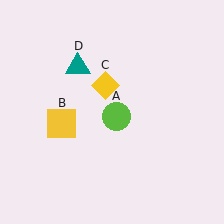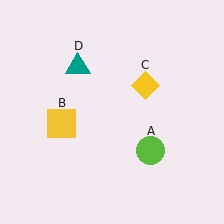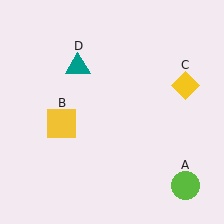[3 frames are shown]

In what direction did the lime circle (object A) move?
The lime circle (object A) moved down and to the right.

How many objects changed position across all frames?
2 objects changed position: lime circle (object A), yellow diamond (object C).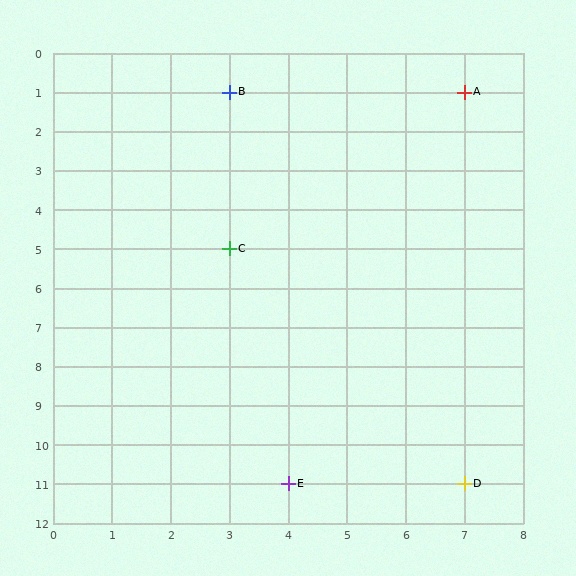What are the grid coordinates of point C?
Point C is at grid coordinates (3, 5).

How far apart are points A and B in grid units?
Points A and B are 4 columns apart.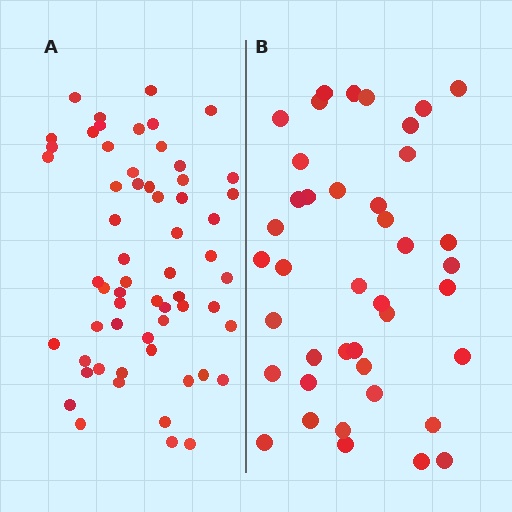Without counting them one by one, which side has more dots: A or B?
Region A (the left region) has more dots.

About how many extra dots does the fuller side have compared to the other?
Region A has approximately 20 more dots than region B.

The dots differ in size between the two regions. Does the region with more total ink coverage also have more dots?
No. Region B has more total ink coverage because its dots are larger, but region A actually contains more individual dots. Total area can be misleading — the number of items is what matters here.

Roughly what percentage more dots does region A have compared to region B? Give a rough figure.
About 45% more.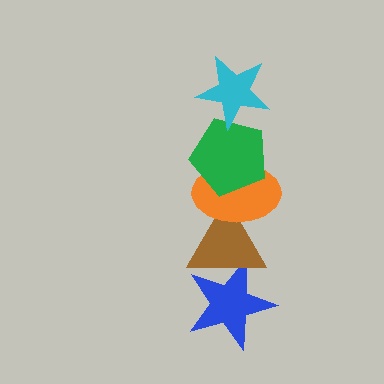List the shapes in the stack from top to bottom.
From top to bottom: the cyan star, the green pentagon, the orange ellipse, the brown triangle, the blue star.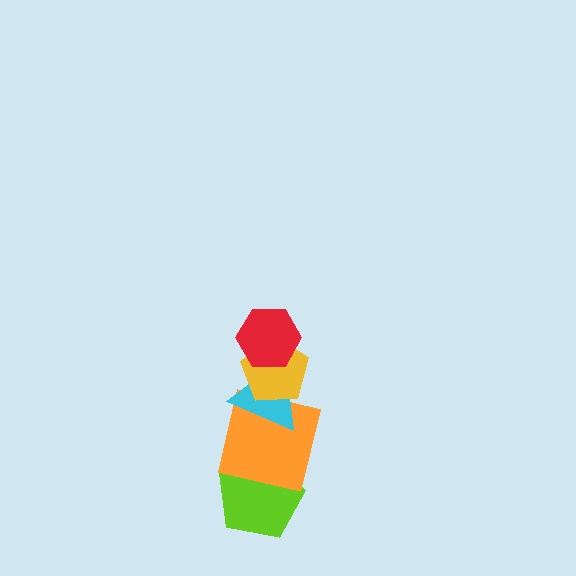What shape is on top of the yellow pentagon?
The red hexagon is on top of the yellow pentagon.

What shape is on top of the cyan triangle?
The yellow pentagon is on top of the cyan triangle.